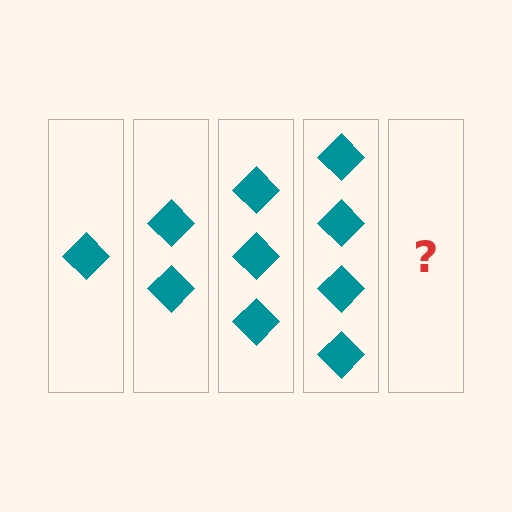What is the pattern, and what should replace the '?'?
The pattern is that each step adds one more diamond. The '?' should be 5 diamonds.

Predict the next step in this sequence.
The next step is 5 diamonds.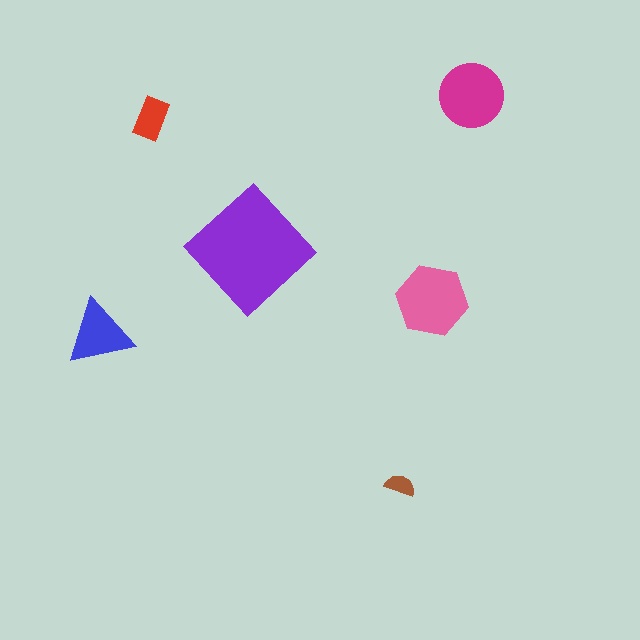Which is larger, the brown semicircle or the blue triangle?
The blue triangle.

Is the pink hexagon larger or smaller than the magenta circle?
Larger.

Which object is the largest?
The purple diamond.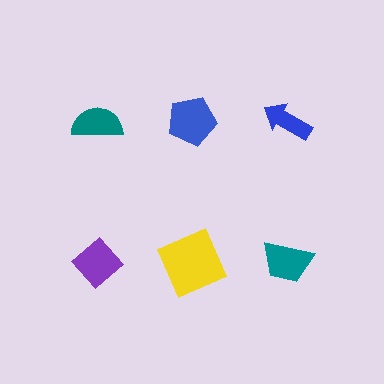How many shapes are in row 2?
3 shapes.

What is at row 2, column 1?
A purple diamond.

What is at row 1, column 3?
A blue arrow.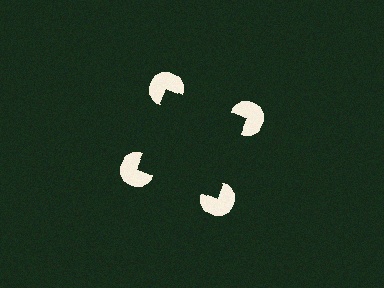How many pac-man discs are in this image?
There are 4 — one at each vertex of the illusory square.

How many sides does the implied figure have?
4 sides.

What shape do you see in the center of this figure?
An illusory square — its edges are inferred from the aligned wedge cuts in the pac-man discs, not physically drawn.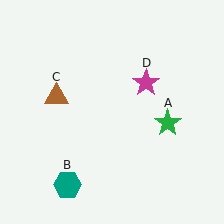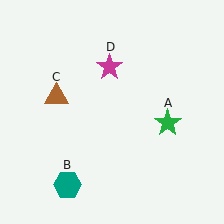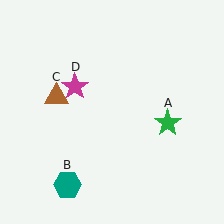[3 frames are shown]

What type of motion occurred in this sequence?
The magenta star (object D) rotated counterclockwise around the center of the scene.